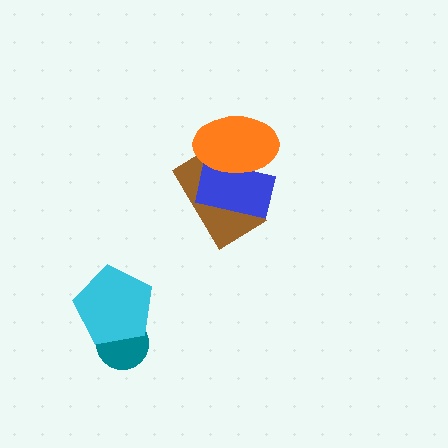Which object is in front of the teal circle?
The cyan pentagon is in front of the teal circle.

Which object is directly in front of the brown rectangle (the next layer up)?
The blue rectangle is directly in front of the brown rectangle.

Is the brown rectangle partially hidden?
Yes, it is partially covered by another shape.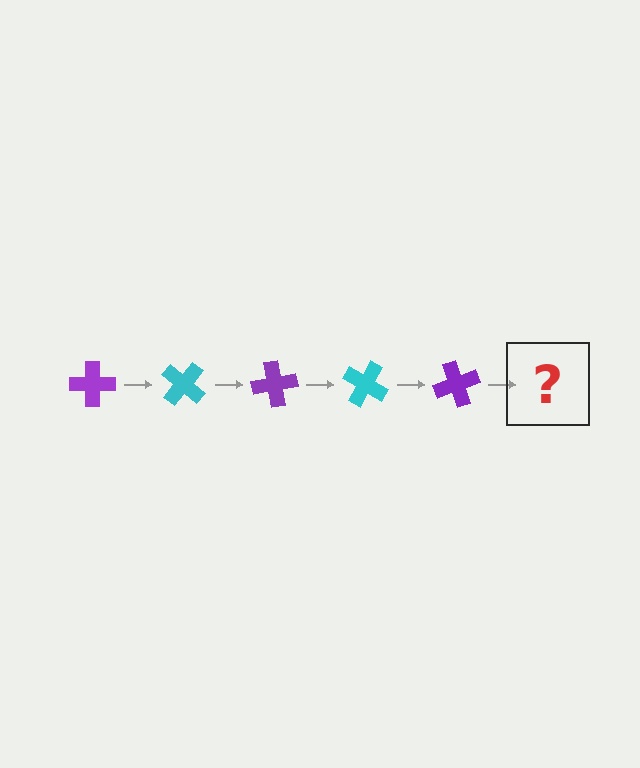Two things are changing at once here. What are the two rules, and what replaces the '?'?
The two rules are that it rotates 40 degrees each step and the color cycles through purple and cyan. The '?' should be a cyan cross, rotated 200 degrees from the start.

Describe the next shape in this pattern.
It should be a cyan cross, rotated 200 degrees from the start.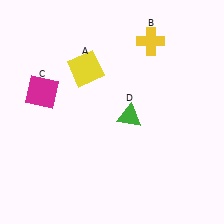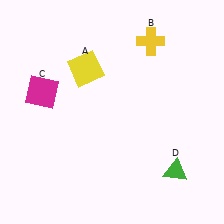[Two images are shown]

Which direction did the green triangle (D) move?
The green triangle (D) moved down.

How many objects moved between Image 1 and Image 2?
1 object moved between the two images.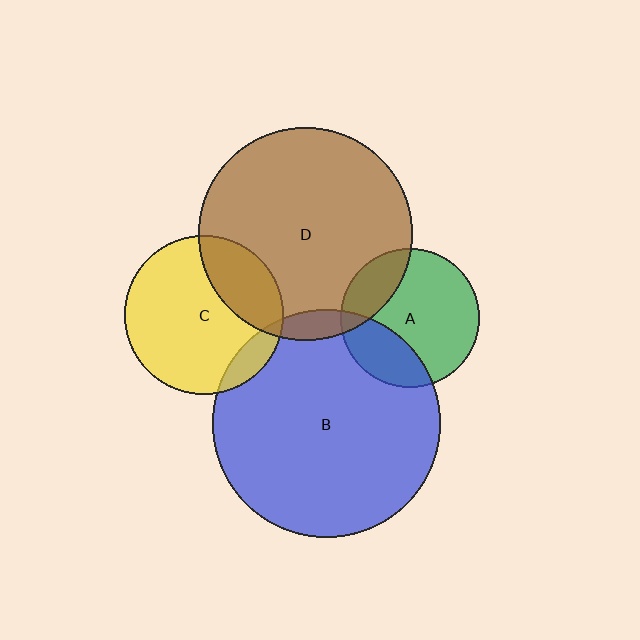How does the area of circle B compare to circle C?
Approximately 2.1 times.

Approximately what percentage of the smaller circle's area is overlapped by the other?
Approximately 25%.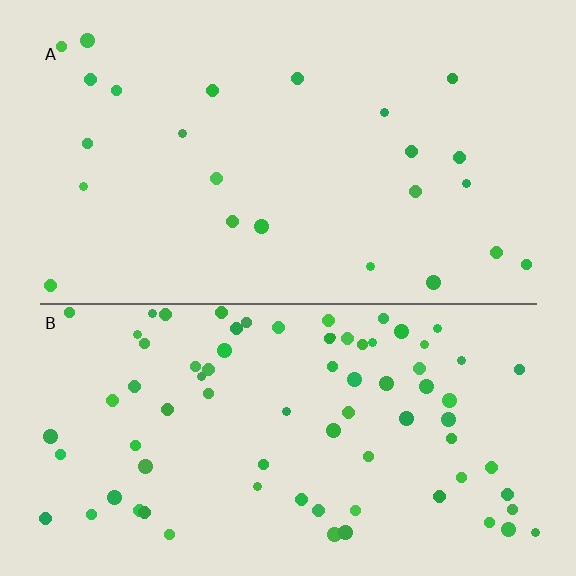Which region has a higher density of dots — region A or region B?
B (the bottom).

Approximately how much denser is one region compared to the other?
Approximately 3.3× — region B over region A.